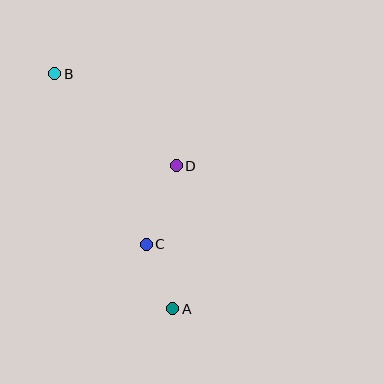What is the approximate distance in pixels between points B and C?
The distance between B and C is approximately 194 pixels.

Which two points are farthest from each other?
Points A and B are farthest from each other.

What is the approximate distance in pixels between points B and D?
The distance between B and D is approximately 152 pixels.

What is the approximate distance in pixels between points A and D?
The distance between A and D is approximately 143 pixels.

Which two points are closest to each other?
Points A and C are closest to each other.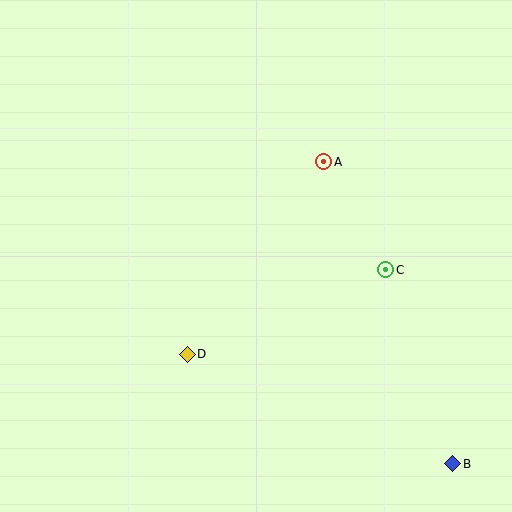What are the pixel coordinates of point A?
Point A is at (324, 162).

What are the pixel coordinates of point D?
Point D is at (187, 354).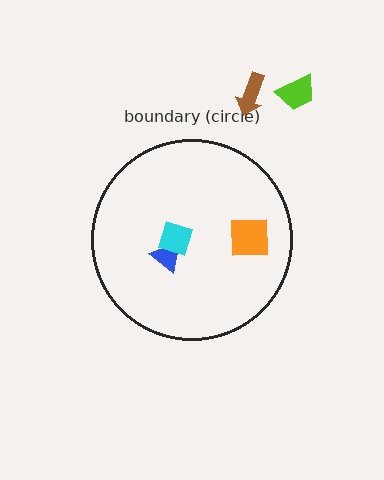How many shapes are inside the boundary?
3 inside, 2 outside.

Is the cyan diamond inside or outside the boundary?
Inside.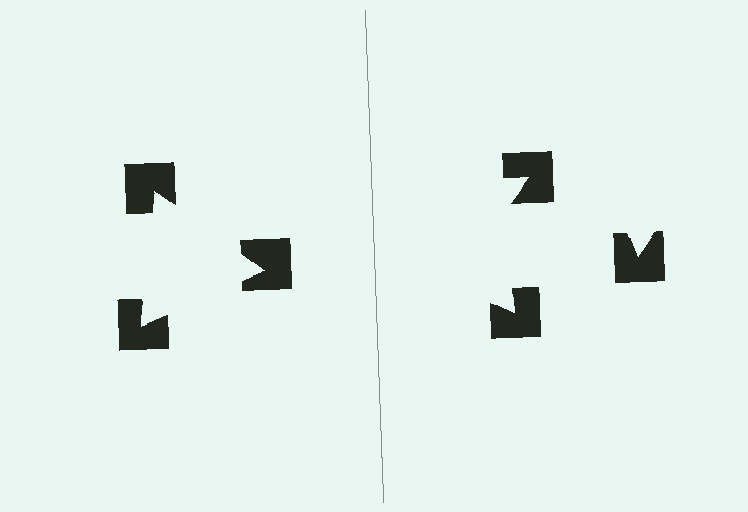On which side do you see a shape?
An illusory triangle appears on the left side. On the right side the wedge cuts are rotated, so no coherent shape forms.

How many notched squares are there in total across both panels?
6 — 3 on each side.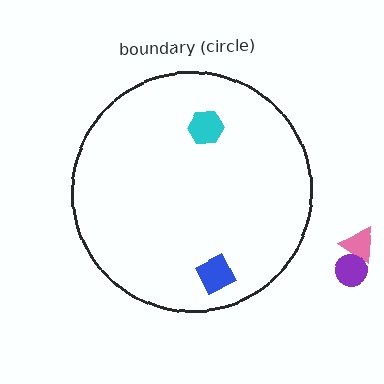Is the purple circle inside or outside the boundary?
Outside.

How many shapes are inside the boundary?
2 inside, 2 outside.